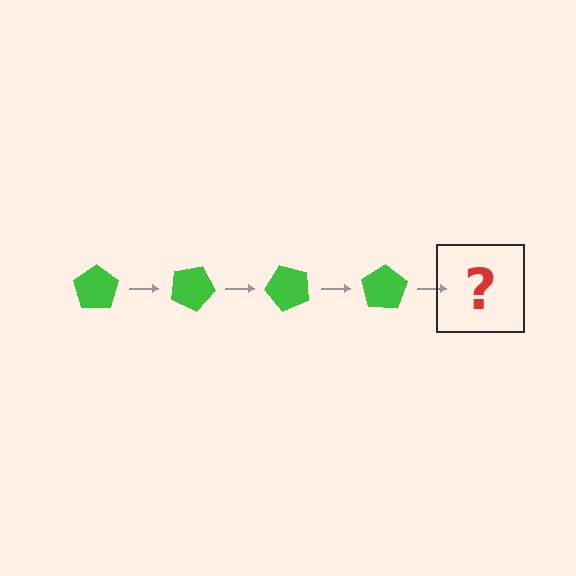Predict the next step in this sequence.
The next step is a green pentagon rotated 100 degrees.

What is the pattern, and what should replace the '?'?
The pattern is that the pentagon rotates 25 degrees each step. The '?' should be a green pentagon rotated 100 degrees.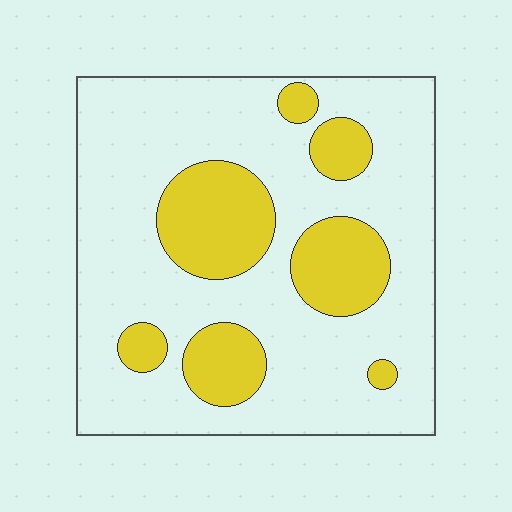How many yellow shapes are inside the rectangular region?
7.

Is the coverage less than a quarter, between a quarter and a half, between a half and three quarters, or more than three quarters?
Less than a quarter.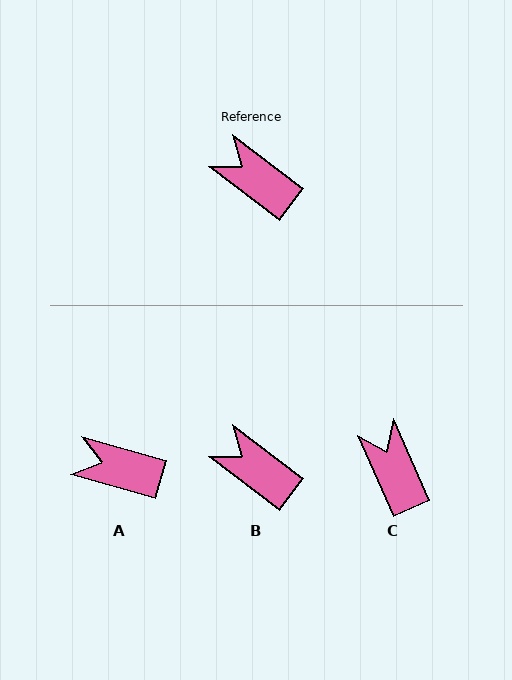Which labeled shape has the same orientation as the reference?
B.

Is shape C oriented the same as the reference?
No, it is off by about 29 degrees.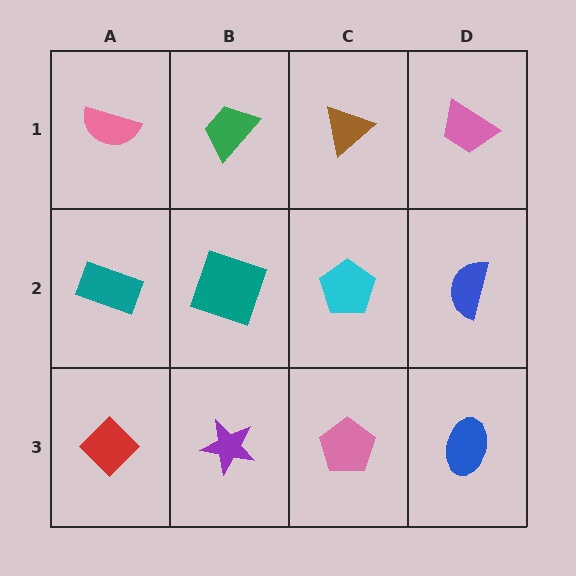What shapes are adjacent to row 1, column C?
A cyan pentagon (row 2, column C), a green trapezoid (row 1, column B), a pink trapezoid (row 1, column D).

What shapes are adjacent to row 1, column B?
A teal square (row 2, column B), a pink semicircle (row 1, column A), a brown triangle (row 1, column C).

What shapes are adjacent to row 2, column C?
A brown triangle (row 1, column C), a pink pentagon (row 3, column C), a teal square (row 2, column B), a blue semicircle (row 2, column D).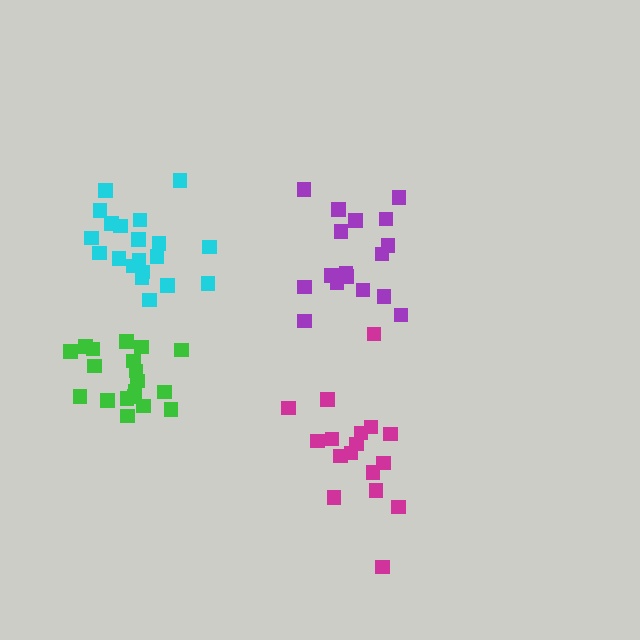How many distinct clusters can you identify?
There are 4 distinct clusters.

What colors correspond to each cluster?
The clusters are colored: magenta, cyan, green, purple.